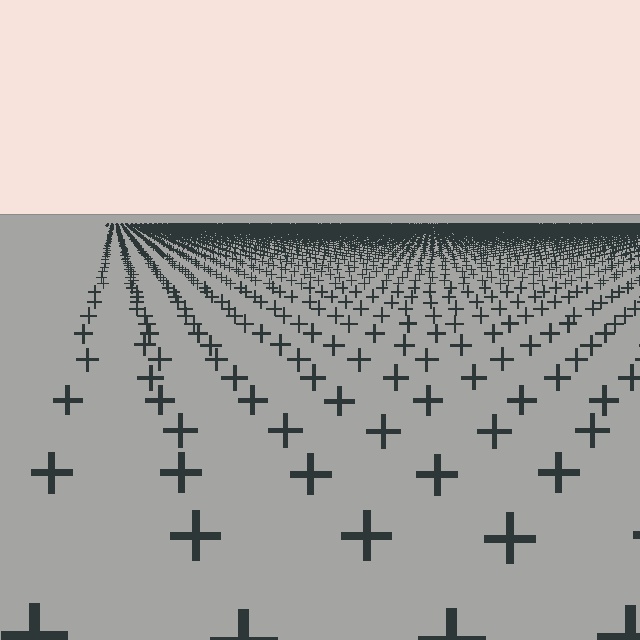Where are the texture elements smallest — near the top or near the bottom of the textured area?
Near the top.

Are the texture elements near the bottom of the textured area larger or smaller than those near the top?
Larger. Near the bottom, elements are closer to the viewer and appear at a bigger on-screen size.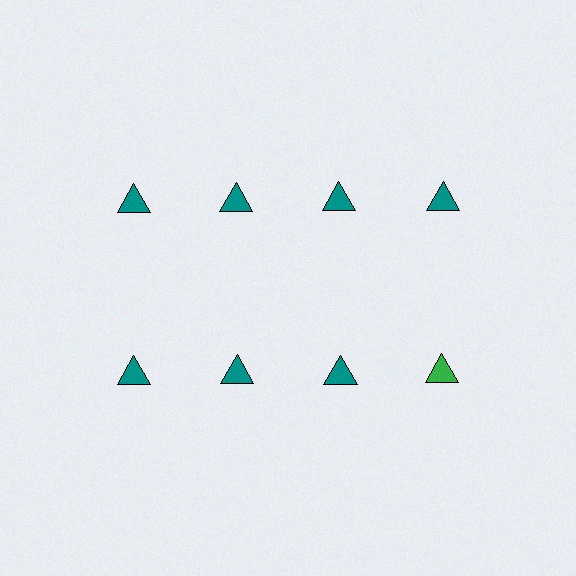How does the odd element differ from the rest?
It has a different color: green instead of teal.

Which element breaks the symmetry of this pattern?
The green triangle in the second row, second from right column breaks the symmetry. All other shapes are teal triangles.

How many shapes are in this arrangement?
There are 8 shapes arranged in a grid pattern.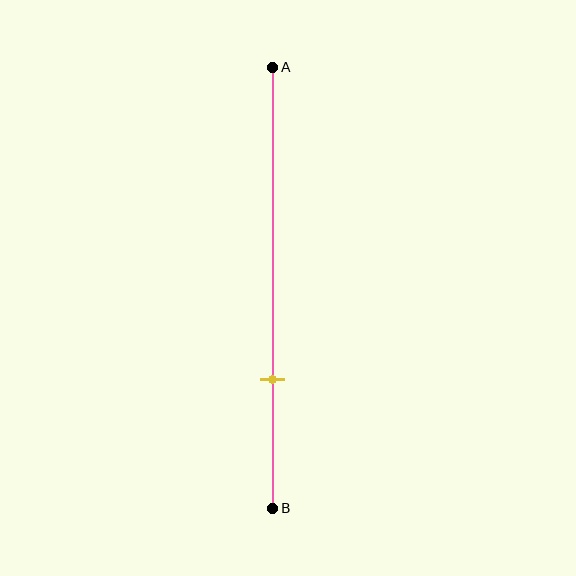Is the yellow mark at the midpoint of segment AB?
No, the mark is at about 70% from A, not at the 50% midpoint.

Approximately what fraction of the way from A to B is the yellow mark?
The yellow mark is approximately 70% of the way from A to B.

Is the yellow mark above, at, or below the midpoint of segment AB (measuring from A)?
The yellow mark is below the midpoint of segment AB.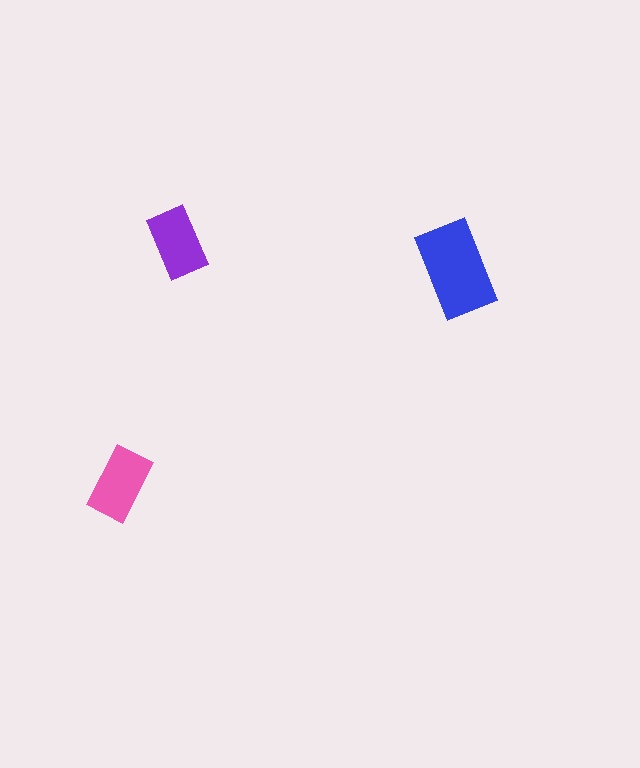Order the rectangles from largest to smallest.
the blue one, the pink one, the purple one.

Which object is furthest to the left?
The pink rectangle is leftmost.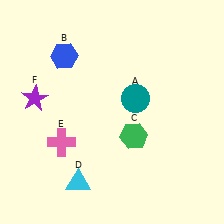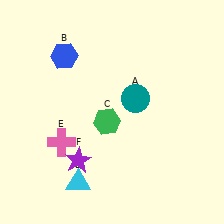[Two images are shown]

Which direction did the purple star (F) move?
The purple star (F) moved down.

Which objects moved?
The objects that moved are: the green hexagon (C), the purple star (F).